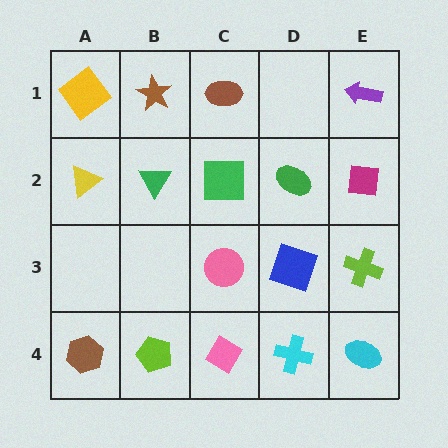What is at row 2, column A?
A yellow triangle.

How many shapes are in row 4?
5 shapes.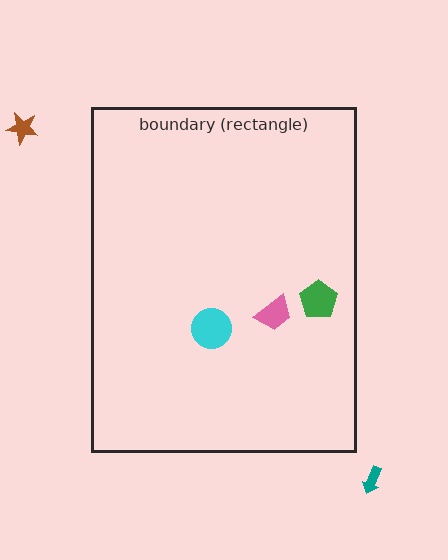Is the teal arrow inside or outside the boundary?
Outside.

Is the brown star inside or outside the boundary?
Outside.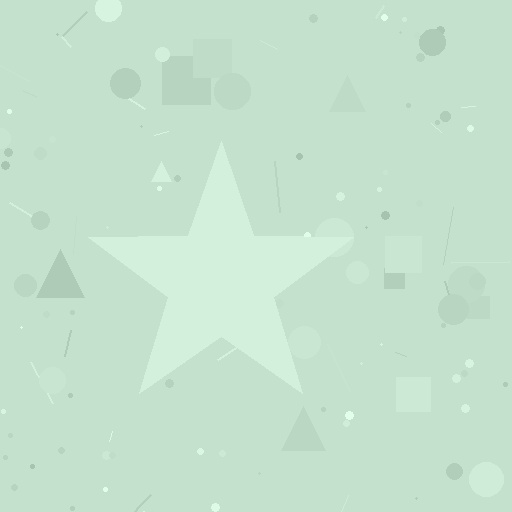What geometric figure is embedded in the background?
A star is embedded in the background.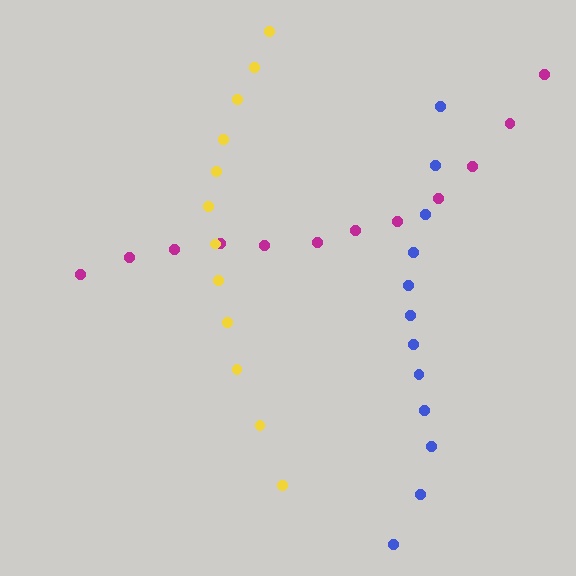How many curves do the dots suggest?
There are 3 distinct paths.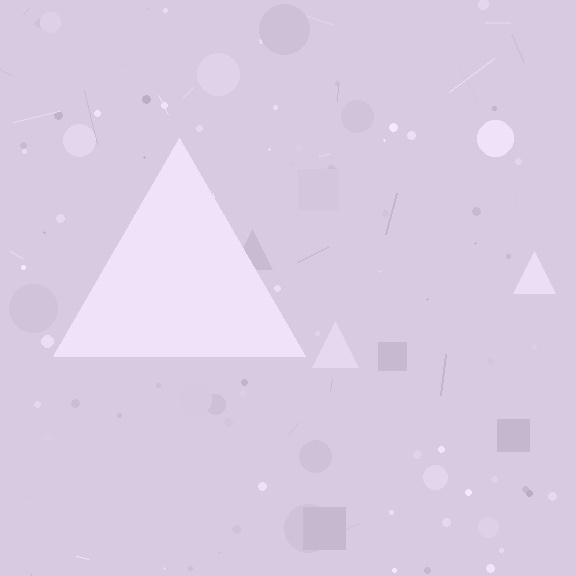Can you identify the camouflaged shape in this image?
The camouflaged shape is a triangle.